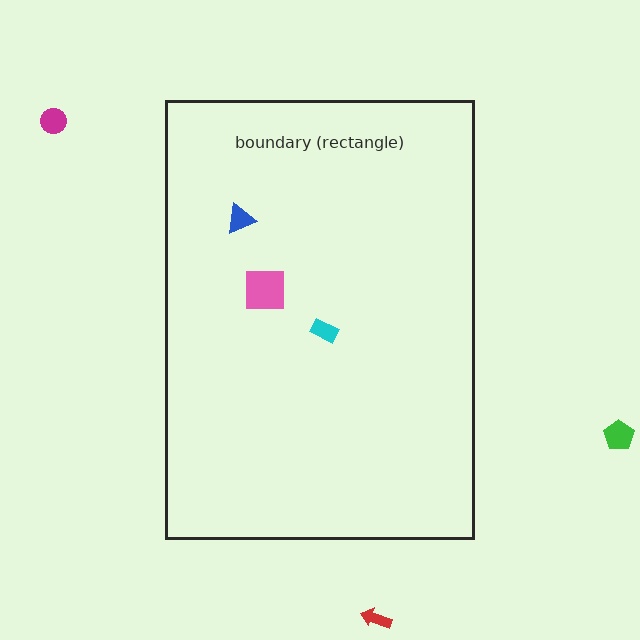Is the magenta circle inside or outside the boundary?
Outside.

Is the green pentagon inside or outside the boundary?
Outside.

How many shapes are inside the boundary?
3 inside, 3 outside.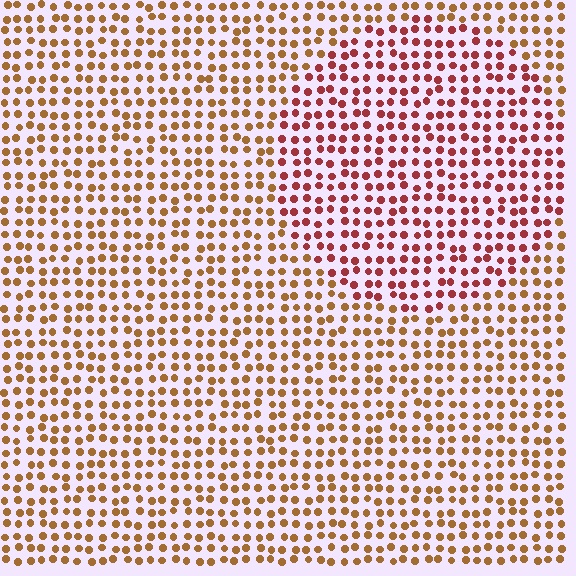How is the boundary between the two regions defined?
The boundary is defined purely by a slight shift in hue (about 36 degrees). Spacing, size, and orientation are identical on both sides.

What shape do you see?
I see a circle.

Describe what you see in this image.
The image is filled with small brown elements in a uniform arrangement. A circle-shaped region is visible where the elements are tinted to a slightly different hue, forming a subtle color boundary.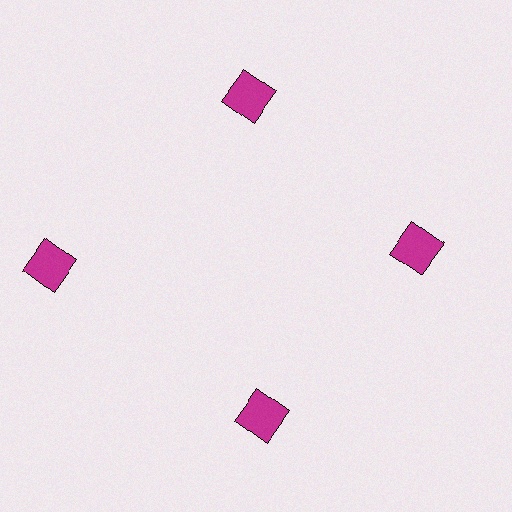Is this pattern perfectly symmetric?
No. The 4 magenta squares are arranged in a ring, but one element near the 9 o'clock position is pushed outward from the center, breaking the 4-fold rotational symmetry.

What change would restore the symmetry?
The symmetry would be restored by moving it inward, back onto the ring so that all 4 squares sit at equal angles and equal distance from the center.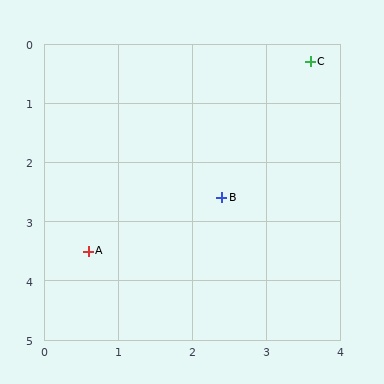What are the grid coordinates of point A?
Point A is at approximately (0.6, 3.5).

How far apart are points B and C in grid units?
Points B and C are about 2.6 grid units apart.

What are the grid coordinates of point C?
Point C is at approximately (3.6, 0.3).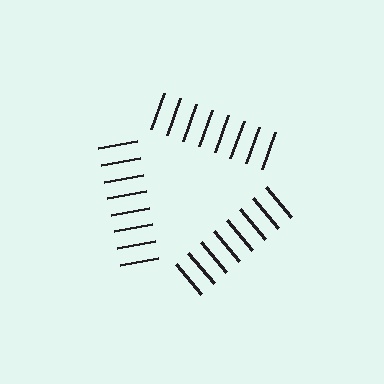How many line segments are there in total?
24 — 8 along each of the 3 edges.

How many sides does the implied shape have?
3 sides — the line-ends trace a triangle.